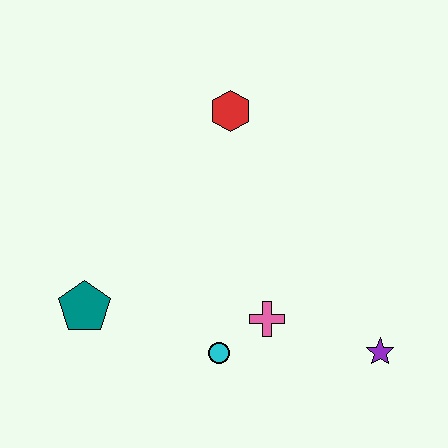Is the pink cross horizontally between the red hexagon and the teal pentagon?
No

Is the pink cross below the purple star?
No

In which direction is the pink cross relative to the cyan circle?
The pink cross is to the right of the cyan circle.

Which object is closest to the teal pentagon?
The cyan circle is closest to the teal pentagon.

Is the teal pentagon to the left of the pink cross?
Yes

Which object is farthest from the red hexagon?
The purple star is farthest from the red hexagon.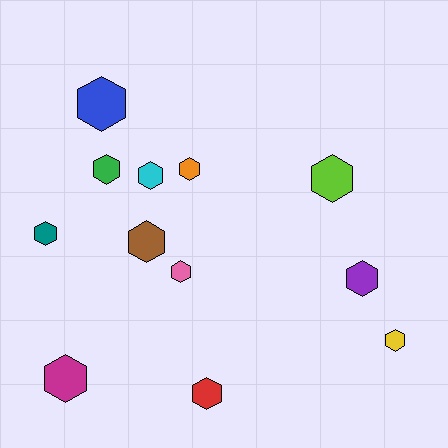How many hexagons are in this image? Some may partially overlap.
There are 12 hexagons.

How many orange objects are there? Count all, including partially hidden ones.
There is 1 orange object.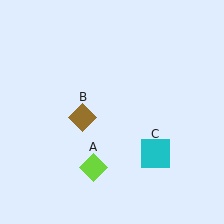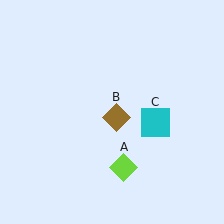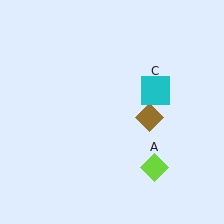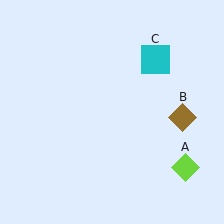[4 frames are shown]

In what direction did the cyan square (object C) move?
The cyan square (object C) moved up.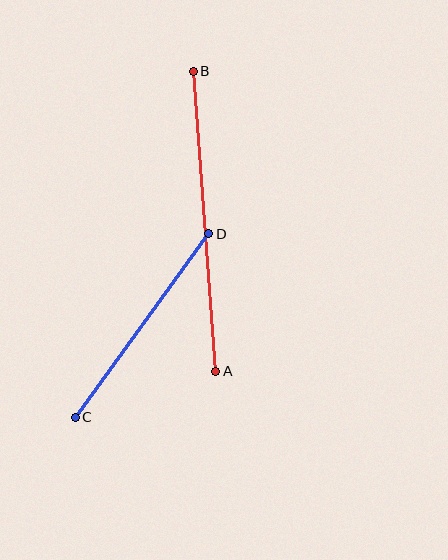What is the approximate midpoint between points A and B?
The midpoint is at approximately (205, 221) pixels.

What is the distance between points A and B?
The distance is approximately 301 pixels.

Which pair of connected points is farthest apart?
Points A and B are farthest apart.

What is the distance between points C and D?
The distance is approximately 226 pixels.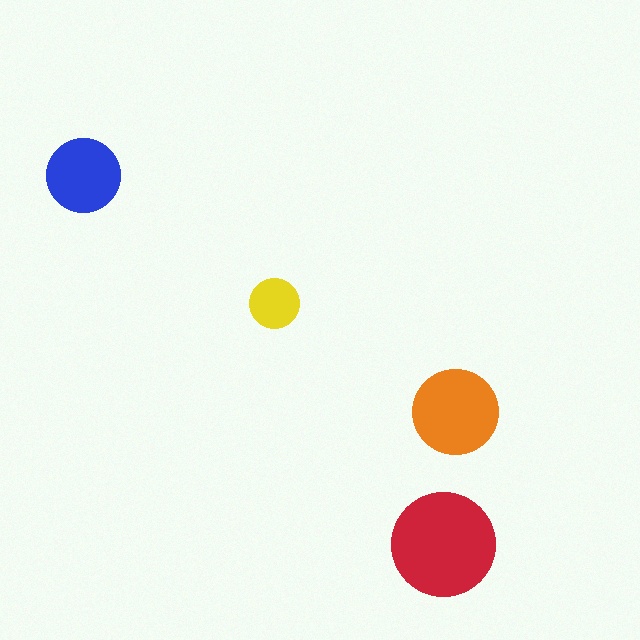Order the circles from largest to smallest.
the red one, the orange one, the blue one, the yellow one.